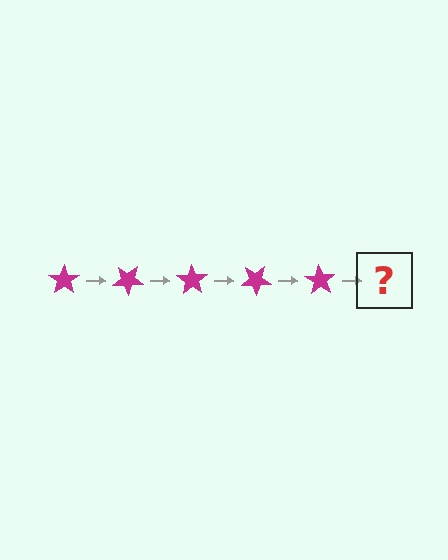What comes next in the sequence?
The next element should be a magenta star rotated 175 degrees.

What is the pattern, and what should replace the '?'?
The pattern is that the star rotates 35 degrees each step. The '?' should be a magenta star rotated 175 degrees.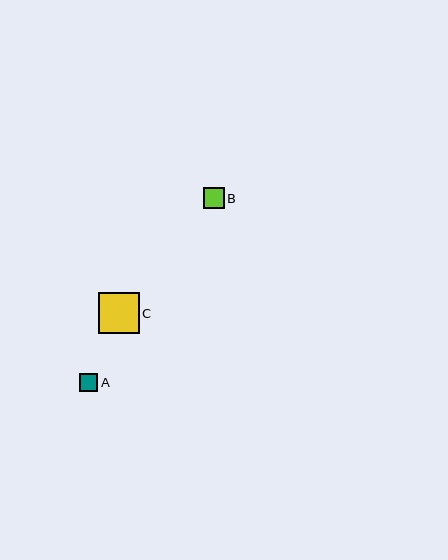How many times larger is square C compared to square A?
Square C is approximately 2.3 times the size of square A.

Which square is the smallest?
Square A is the smallest with a size of approximately 18 pixels.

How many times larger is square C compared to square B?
Square C is approximately 1.9 times the size of square B.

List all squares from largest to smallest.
From largest to smallest: C, B, A.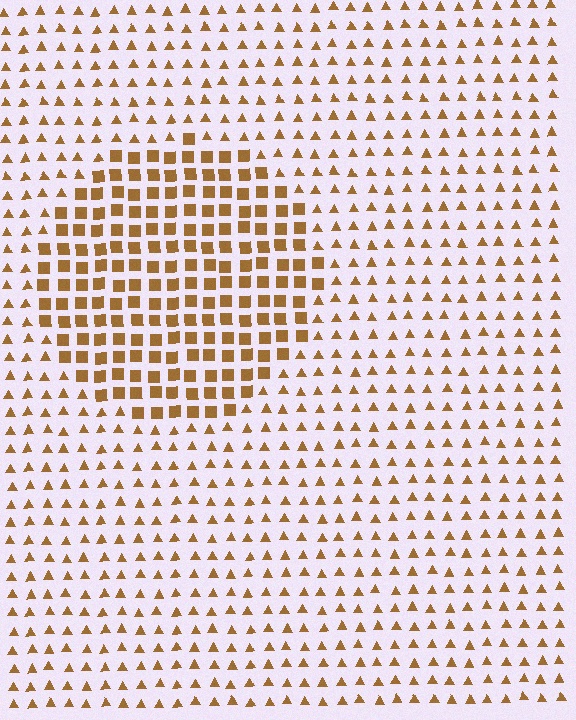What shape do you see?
I see a circle.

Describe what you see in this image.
The image is filled with small brown elements arranged in a uniform grid. A circle-shaped region contains squares, while the surrounding area contains triangles. The boundary is defined purely by the change in element shape.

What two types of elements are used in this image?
The image uses squares inside the circle region and triangles outside it.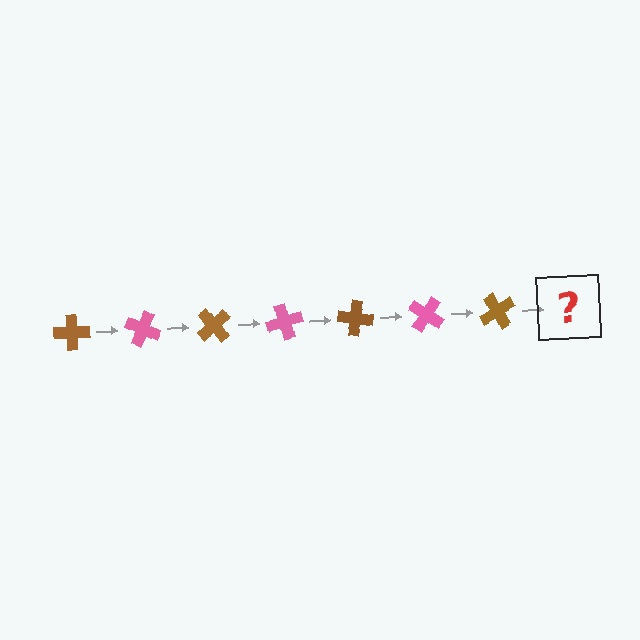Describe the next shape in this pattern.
It should be a pink cross, rotated 175 degrees from the start.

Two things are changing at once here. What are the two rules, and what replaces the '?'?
The two rules are that it rotates 25 degrees each step and the color cycles through brown and pink. The '?' should be a pink cross, rotated 175 degrees from the start.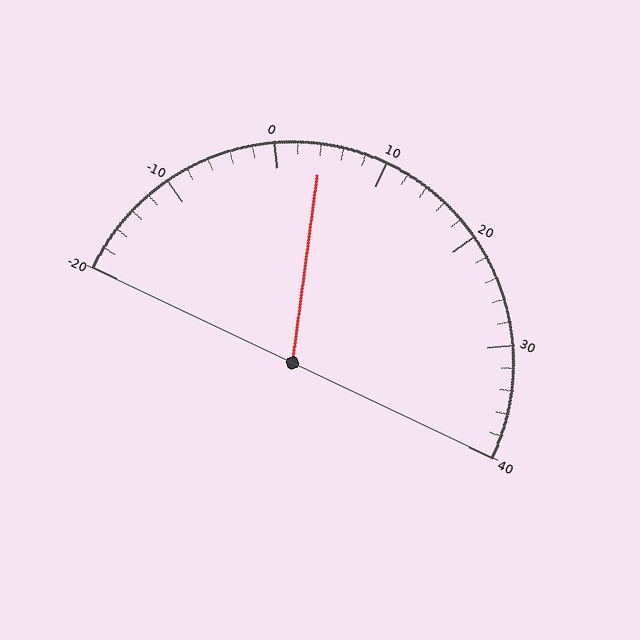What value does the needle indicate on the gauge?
The needle indicates approximately 4.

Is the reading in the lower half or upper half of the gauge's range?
The reading is in the lower half of the range (-20 to 40).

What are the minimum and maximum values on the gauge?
The gauge ranges from -20 to 40.